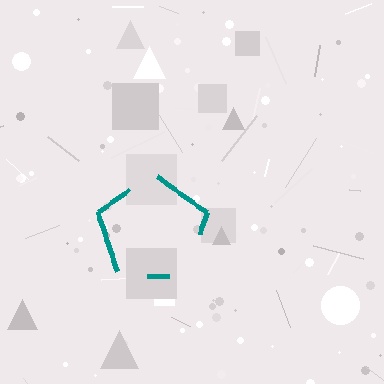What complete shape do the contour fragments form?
The contour fragments form a pentagon.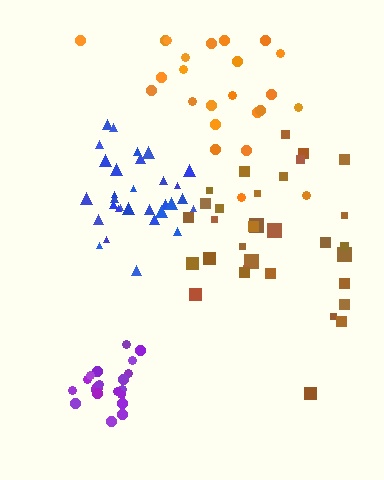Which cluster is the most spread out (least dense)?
Orange.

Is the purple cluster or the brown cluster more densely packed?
Purple.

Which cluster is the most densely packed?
Purple.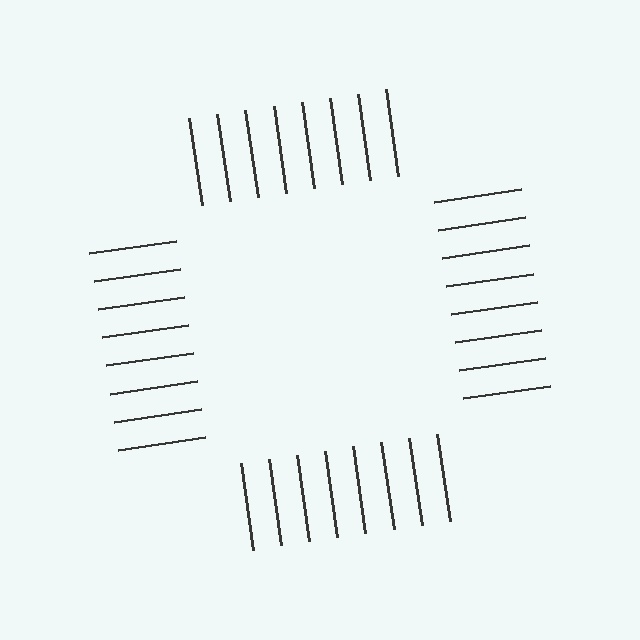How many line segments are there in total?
32 — 8 along each of the 4 edges.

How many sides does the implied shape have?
4 sides — the line-ends trace a square.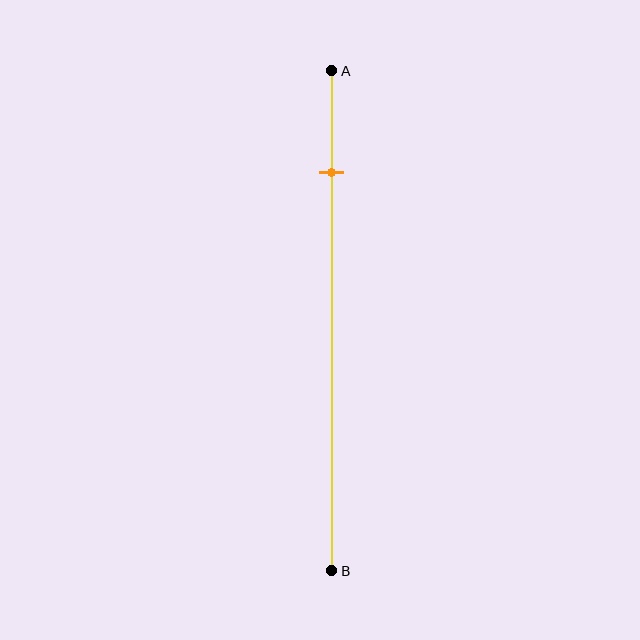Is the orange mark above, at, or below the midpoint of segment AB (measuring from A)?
The orange mark is above the midpoint of segment AB.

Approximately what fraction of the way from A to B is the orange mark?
The orange mark is approximately 20% of the way from A to B.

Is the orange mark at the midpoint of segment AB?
No, the mark is at about 20% from A, not at the 50% midpoint.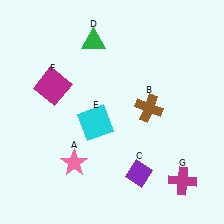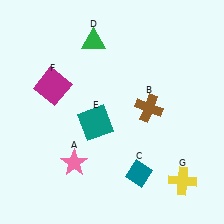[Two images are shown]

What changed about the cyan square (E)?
In Image 1, E is cyan. In Image 2, it changed to teal.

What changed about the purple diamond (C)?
In Image 1, C is purple. In Image 2, it changed to teal.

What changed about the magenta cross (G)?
In Image 1, G is magenta. In Image 2, it changed to yellow.